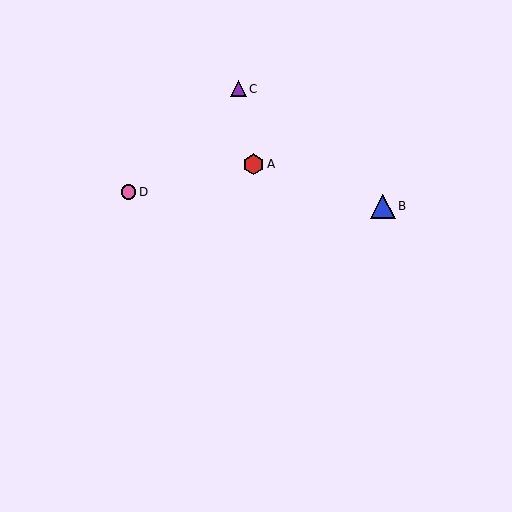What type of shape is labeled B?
Shape B is a blue triangle.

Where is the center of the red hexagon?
The center of the red hexagon is at (254, 164).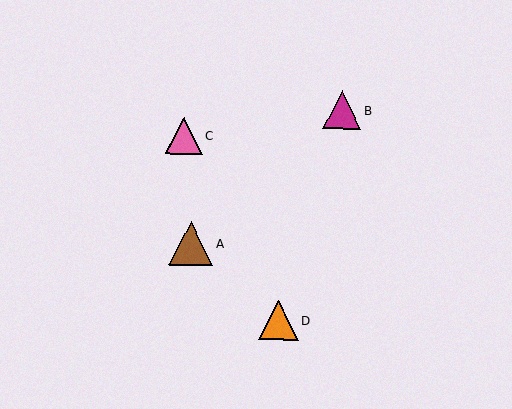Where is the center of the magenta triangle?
The center of the magenta triangle is at (342, 110).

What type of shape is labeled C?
Shape C is a pink triangle.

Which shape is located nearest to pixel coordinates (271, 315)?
The orange triangle (labeled D) at (278, 320) is nearest to that location.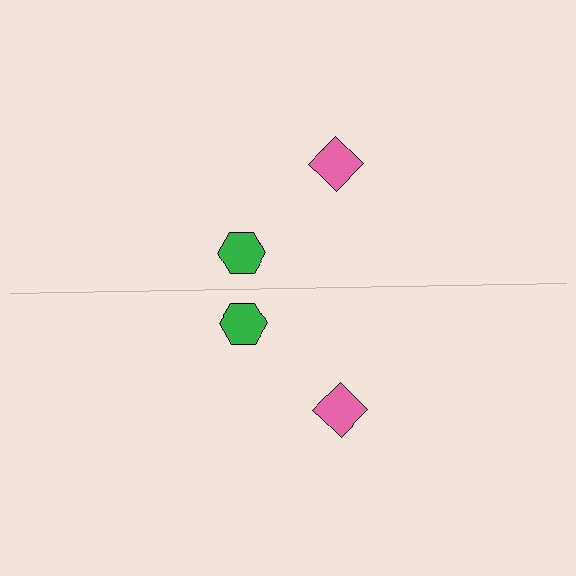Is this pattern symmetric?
Yes, this pattern has bilateral (reflection) symmetry.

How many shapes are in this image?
There are 4 shapes in this image.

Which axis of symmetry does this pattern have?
The pattern has a horizontal axis of symmetry running through the center of the image.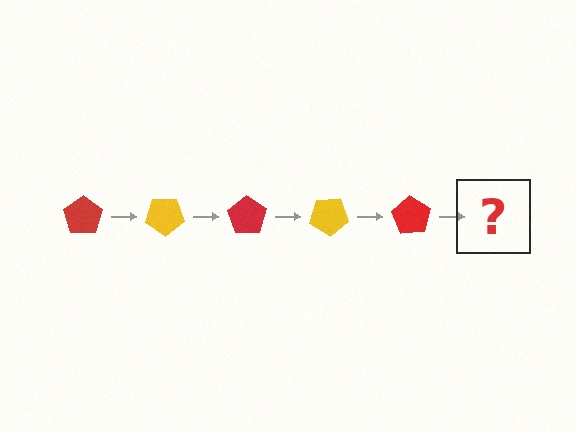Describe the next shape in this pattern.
It should be a yellow pentagon, rotated 175 degrees from the start.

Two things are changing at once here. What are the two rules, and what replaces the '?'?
The two rules are that it rotates 35 degrees each step and the color cycles through red and yellow. The '?' should be a yellow pentagon, rotated 175 degrees from the start.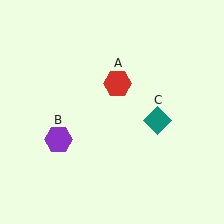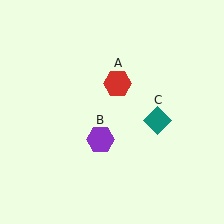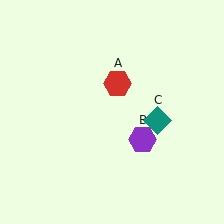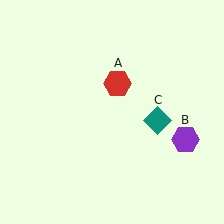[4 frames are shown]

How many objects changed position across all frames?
1 object changed position: purple hexagon (object B).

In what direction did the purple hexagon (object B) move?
The purple hexagon (object B) moved right.